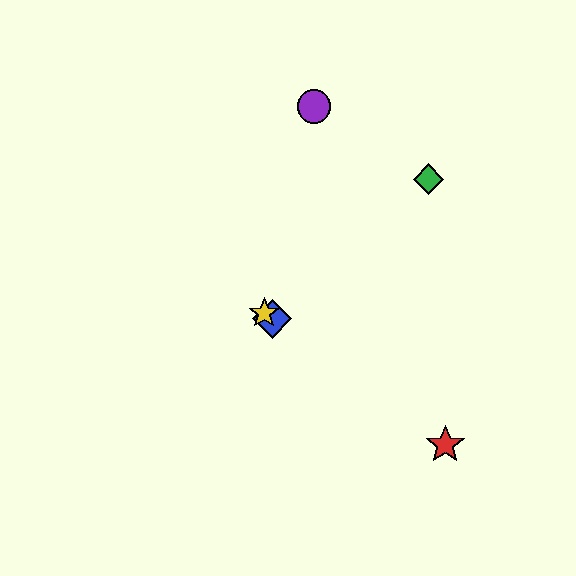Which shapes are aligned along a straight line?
The red star, the blue diamond, the yellow star are aligned along a straight line.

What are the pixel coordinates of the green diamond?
The green diamond is at (429, 179).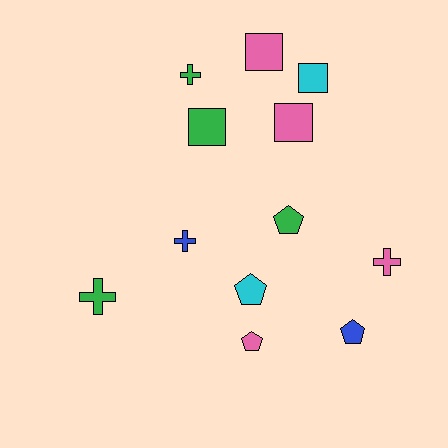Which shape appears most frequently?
Square, with 4 objects.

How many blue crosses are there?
There is 1 blue cross.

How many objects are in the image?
There are 12 objects.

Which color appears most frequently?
Green, with 4 objects.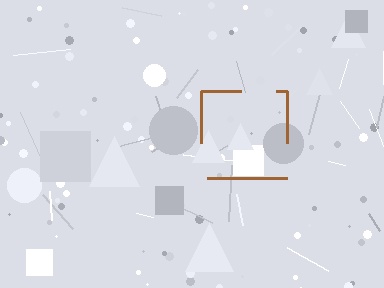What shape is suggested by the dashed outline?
The dashed outline suggests a square.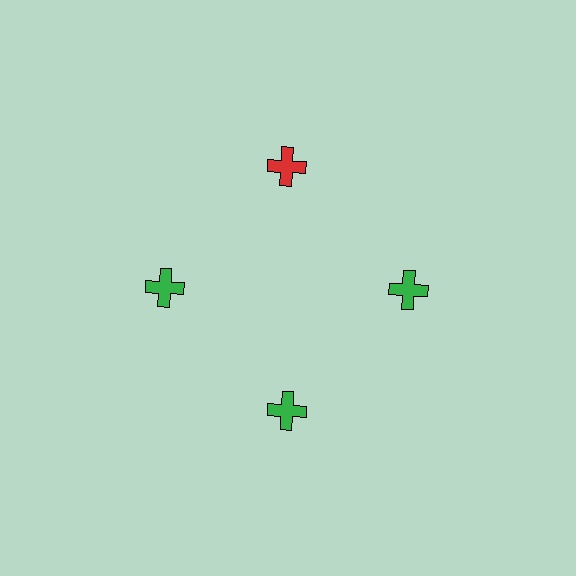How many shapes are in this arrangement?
There are 4 shapes arranged in a ring pattern.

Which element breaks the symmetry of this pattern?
The red cross at roughly the 12 o'clock position breaks the symmetry. All other shapes are green crosses.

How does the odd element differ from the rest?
It has a different color: red instead of green.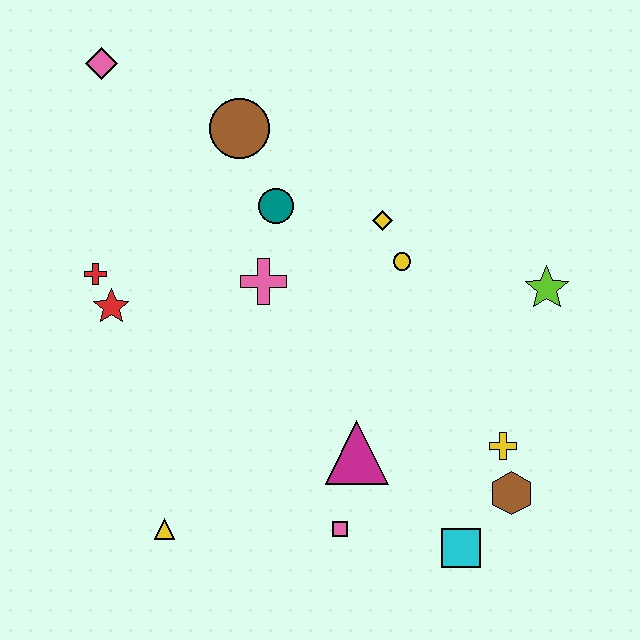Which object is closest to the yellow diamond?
The yellow circle is closest to the yellow diamond.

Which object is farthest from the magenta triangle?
The pink diamond is farthest from the magenta triangle.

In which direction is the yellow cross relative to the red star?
The yellow cross is to the right of the red star.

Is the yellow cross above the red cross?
No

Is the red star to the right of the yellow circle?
No